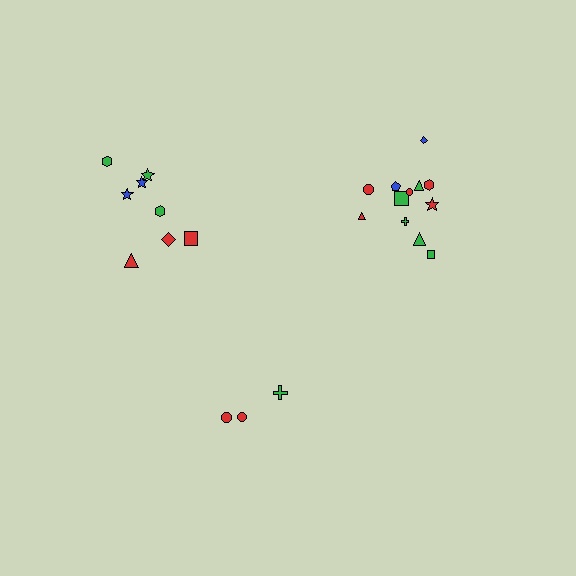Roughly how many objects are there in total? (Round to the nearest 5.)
Roughly 25 objects in total.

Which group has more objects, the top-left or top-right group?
The top-right group.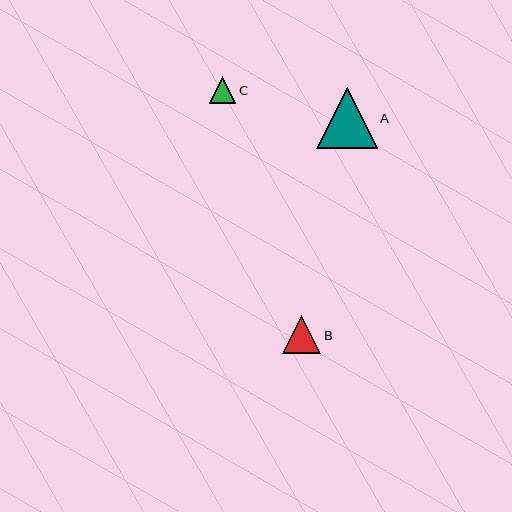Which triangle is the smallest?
Triangle C is the smallest with a size of approximately 27 pixels.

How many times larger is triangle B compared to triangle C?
Triangle B is approximately 1.4 times the size of triangle C.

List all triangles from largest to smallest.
From largest to smallest: A, B, C.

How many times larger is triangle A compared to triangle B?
Triangle A is approximately 1.6 times the size of triangle B.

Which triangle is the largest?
Triangle A is the largest with a size of approximately 61 pixels.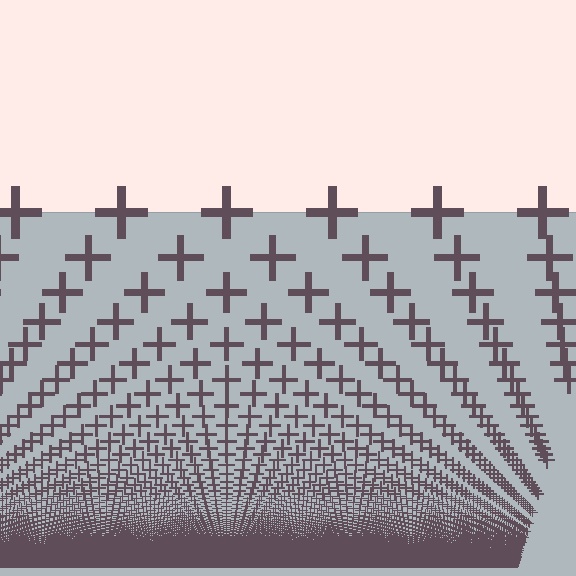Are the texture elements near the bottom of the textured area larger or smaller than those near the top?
Smaller. The gradient is inverted — elements near the bottom are smaller and denser.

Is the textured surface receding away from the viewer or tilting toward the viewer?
The surface appears to tilt toward the viewer. Texture elements get larger and sparser toward the top.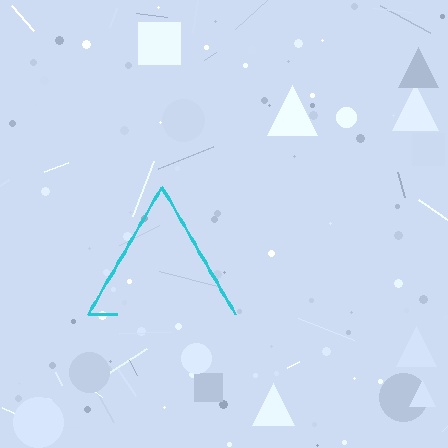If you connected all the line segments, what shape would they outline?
They would outline a triangle.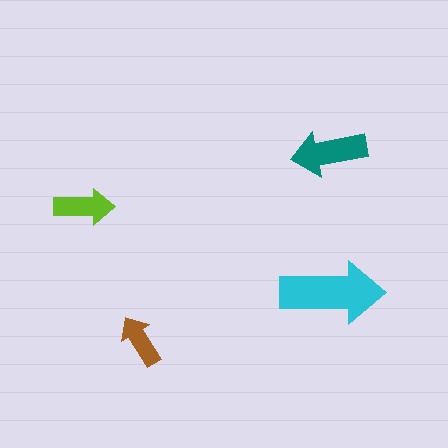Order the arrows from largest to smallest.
the cyan one, the teal one, the lime one, the brown one.